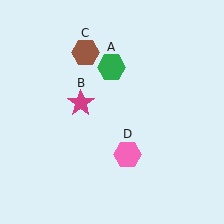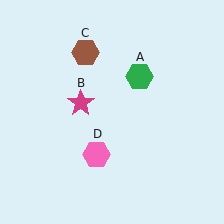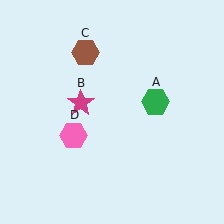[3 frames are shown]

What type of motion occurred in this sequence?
The green hexagon (object A), pink hexagon (object D) rotated clockwise around the center of the scene.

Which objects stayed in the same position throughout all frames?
Magenta star (object B) and brown hexagon (object C) remained stationary.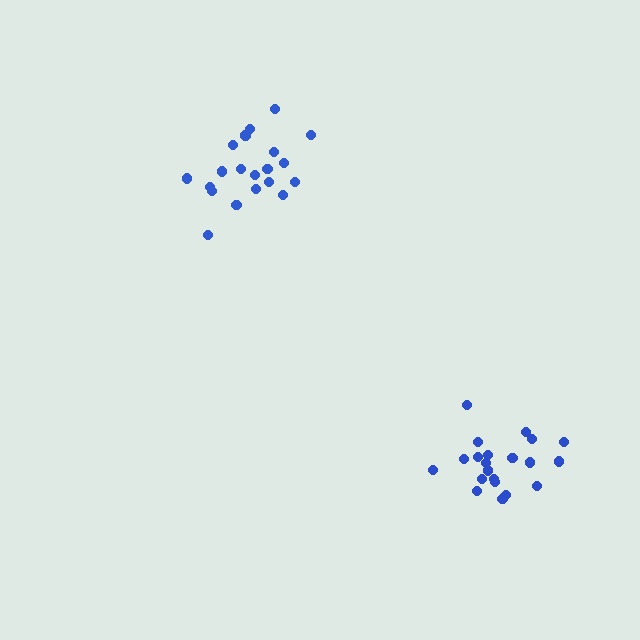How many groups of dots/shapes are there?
There are 2 groups.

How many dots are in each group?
Group 1: 21 dots, Group 2: 20 dots (41 total).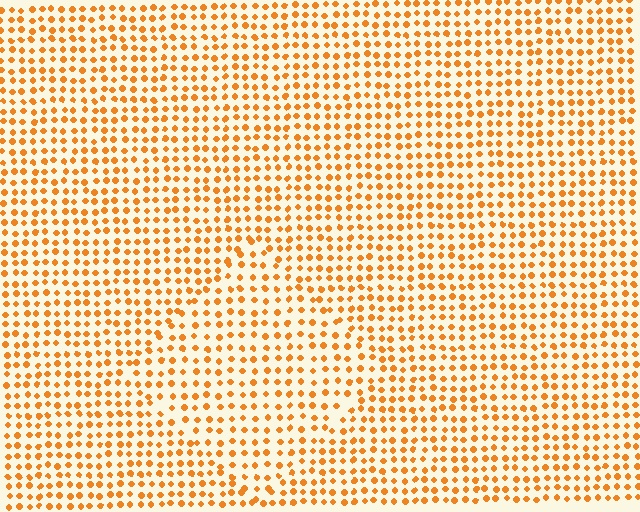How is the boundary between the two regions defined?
The boundary is defined by a change in element density (approximately 1.3x ratio). All elements are the same color, size, and shape.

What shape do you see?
I see a diamond.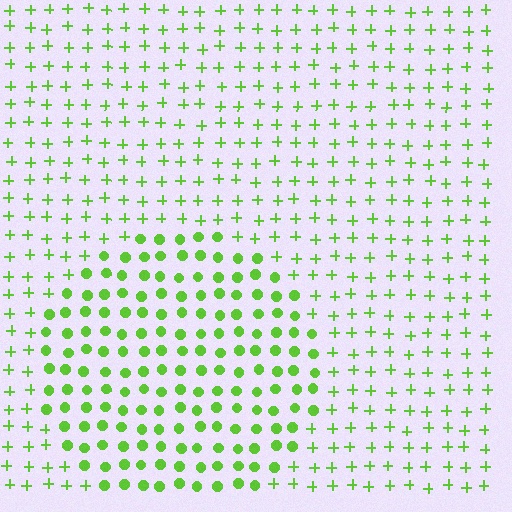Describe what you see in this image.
The image is filled with small lime elements arranged in a uniform grid. A circle-shaped region contains circles, while the surrounding area contains plus signs. The boundary is defined purely by the change in element shape.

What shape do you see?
I see a circle.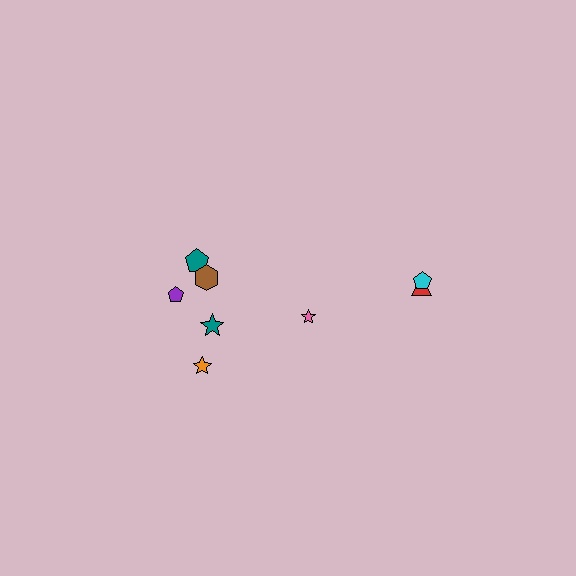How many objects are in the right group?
There are 3 objects.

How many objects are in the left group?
There are 5 objects.